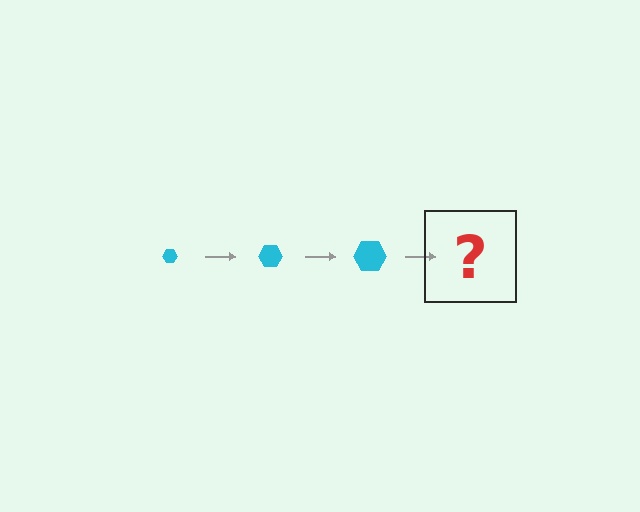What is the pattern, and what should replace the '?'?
The pattern is that the hexagon gets progressively larger each step. The '?' should be a cyan hexagon, larger than the previous one.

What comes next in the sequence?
The next element should be a cyan hexagon, larger than the previous one.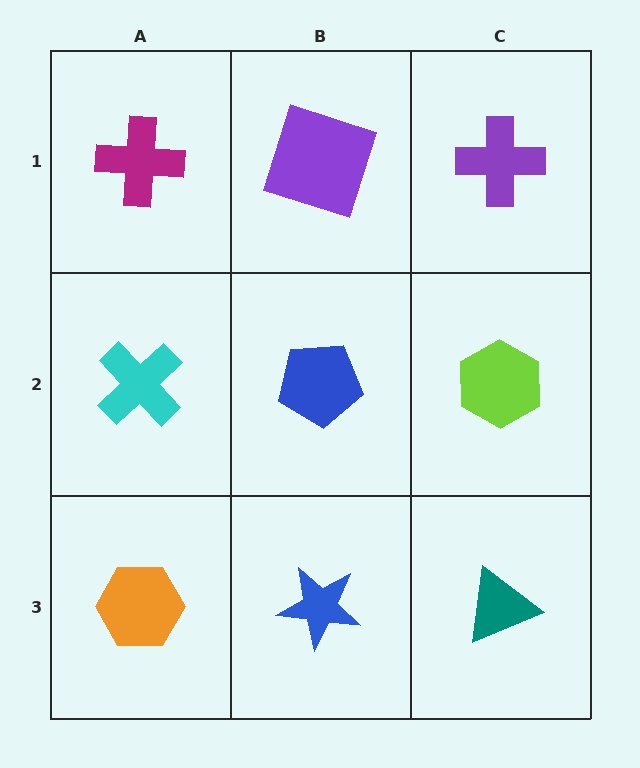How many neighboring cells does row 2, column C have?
3.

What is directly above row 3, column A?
A cyan cross.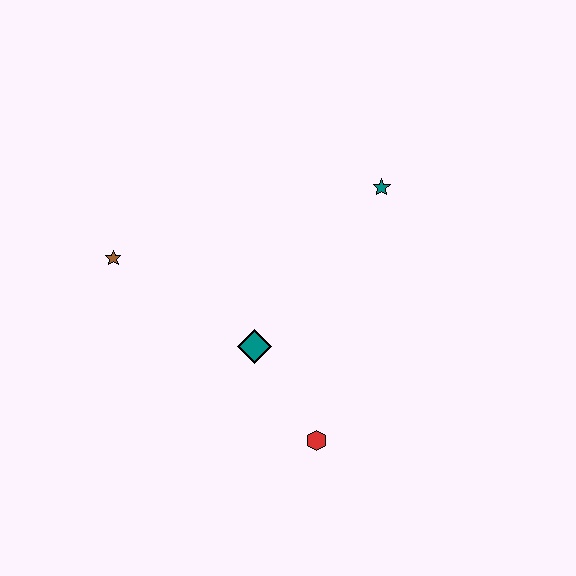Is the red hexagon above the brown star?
No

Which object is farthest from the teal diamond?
The teal star is farthest from the teal diamond.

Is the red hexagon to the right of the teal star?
No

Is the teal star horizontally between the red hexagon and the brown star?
No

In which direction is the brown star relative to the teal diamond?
The brown star is to the left of the teal diamond.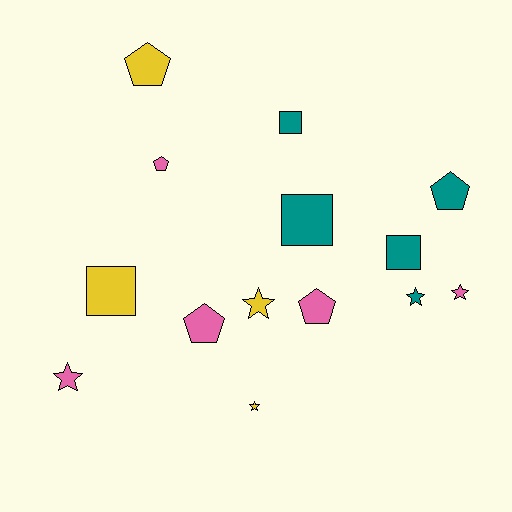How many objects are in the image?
There are 14 objects.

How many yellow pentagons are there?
There is 1 yellow pentagon.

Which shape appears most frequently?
Pentagon, with 5 objects.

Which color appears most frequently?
Pink, with 5 objects.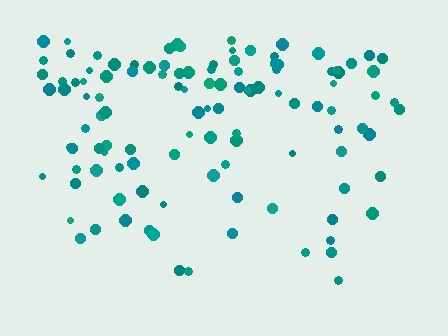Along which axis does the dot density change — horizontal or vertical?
Vertical.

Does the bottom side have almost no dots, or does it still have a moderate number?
Still a moderate number, just noticeably fewer than the top.